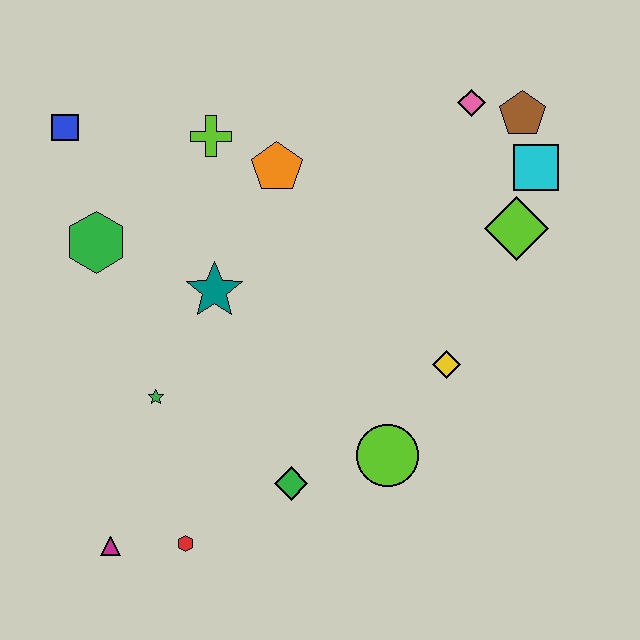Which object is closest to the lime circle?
The green diamond is closest to the lime circle.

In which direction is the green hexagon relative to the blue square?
The green hexagon is below the blue square.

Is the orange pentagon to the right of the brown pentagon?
No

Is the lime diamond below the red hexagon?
No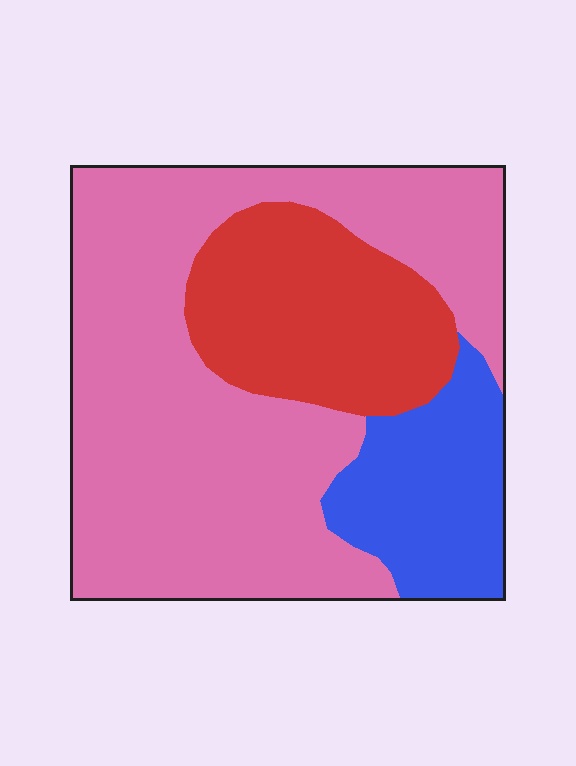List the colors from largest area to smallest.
From largest to smallest: pink, red, blue.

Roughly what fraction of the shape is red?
Red takes up about one quarter (1/4) of the shape.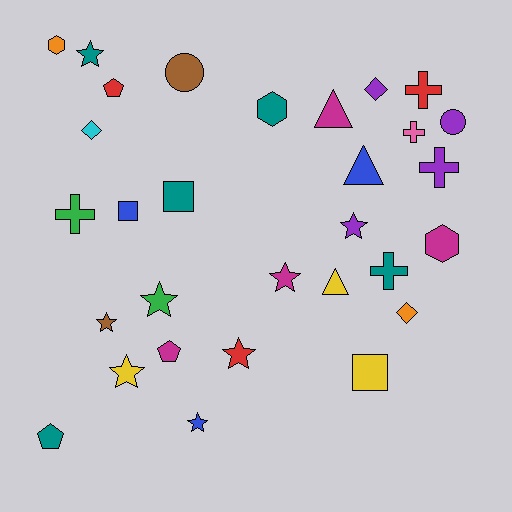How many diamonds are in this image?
There are 3 diamonds.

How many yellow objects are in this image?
There are 3 yellow objects.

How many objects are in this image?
There are 30 objects.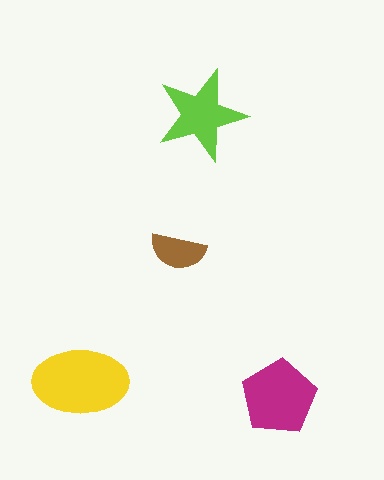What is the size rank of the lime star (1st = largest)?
3rd.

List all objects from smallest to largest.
The brown semicircle, the lime star, the magenta pentagon, the yellow ellipse.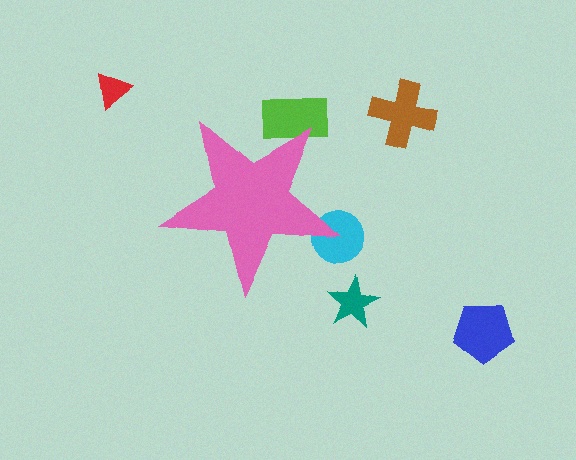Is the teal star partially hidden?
No, the teal star is fully visible.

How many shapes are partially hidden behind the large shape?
2 shapes are partially hidden.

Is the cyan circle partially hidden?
Yes, the cyan circle is partially hidden behind the pink star.